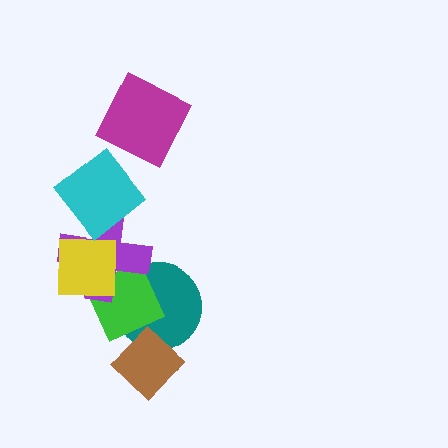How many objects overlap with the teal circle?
3 objects overlap with the teal circle.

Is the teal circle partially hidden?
Yes, it is partially covered by another shape.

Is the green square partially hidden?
Yes, it is partially covered by another shape.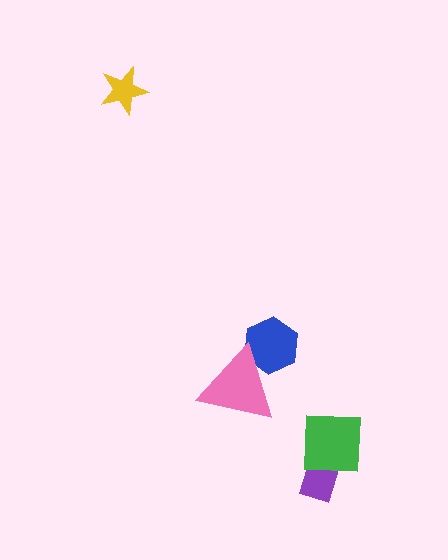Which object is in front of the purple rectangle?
The green square is in front of the purple rectangle.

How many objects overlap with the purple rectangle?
1 object overlaps with the purple rectangle.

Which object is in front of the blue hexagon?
The pink triangle is in front of the blue hexagon.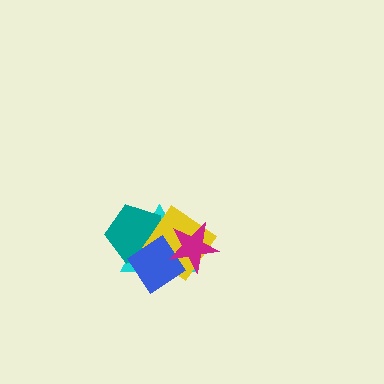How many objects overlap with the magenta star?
3 objects overlap with the magenta star.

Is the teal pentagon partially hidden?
Yes, it is partially covered by another shape.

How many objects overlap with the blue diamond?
4 objects overlap with the blue diamond.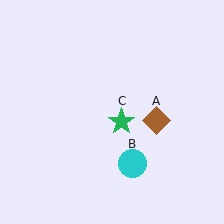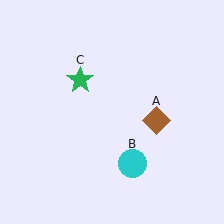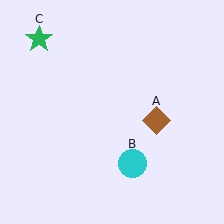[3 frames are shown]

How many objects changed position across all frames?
1 object changed position: green star (object C).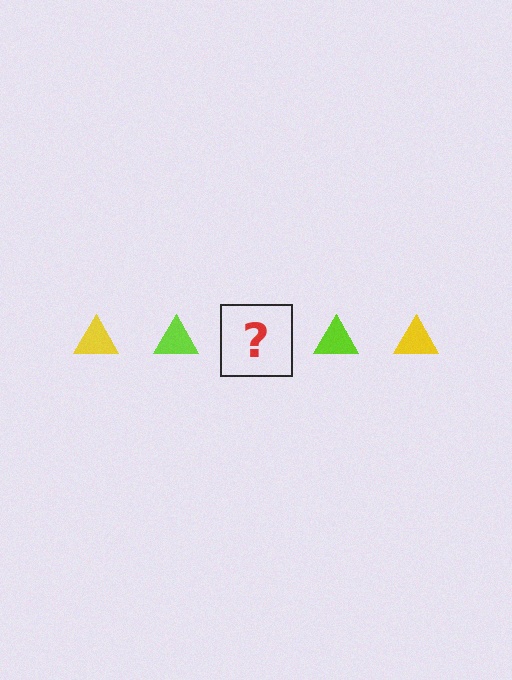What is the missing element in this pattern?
The missing element is a yellow triangle.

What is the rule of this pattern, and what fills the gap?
The rule is that the pattern cycles through yellow, lime triangles. The gap should be filled with a yellow triangle.